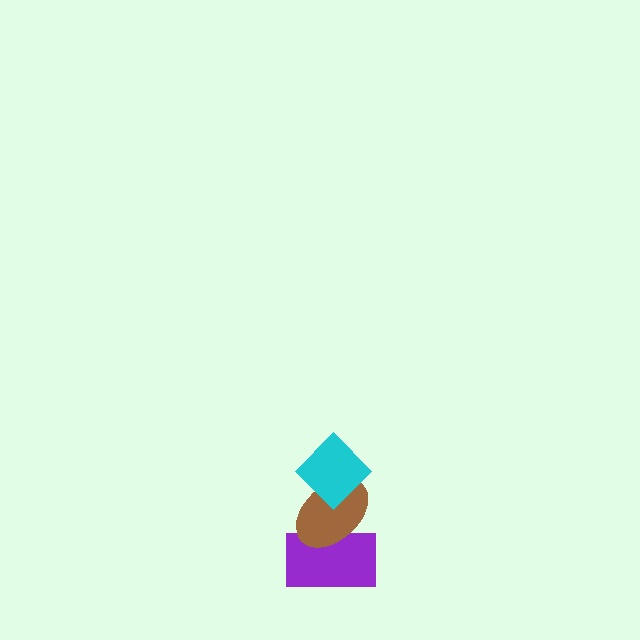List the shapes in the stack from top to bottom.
From top to bottom: the cyan diamond, the brown ellipse, the purple rectangle.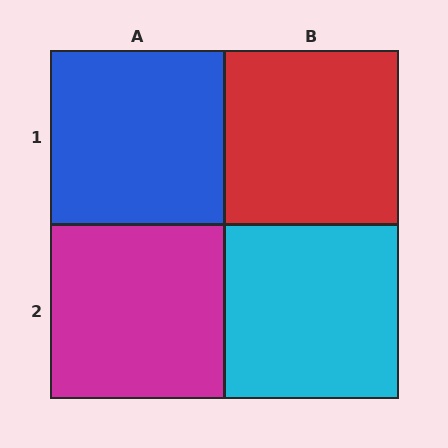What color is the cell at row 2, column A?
Magenta.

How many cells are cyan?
1 cell is cyan.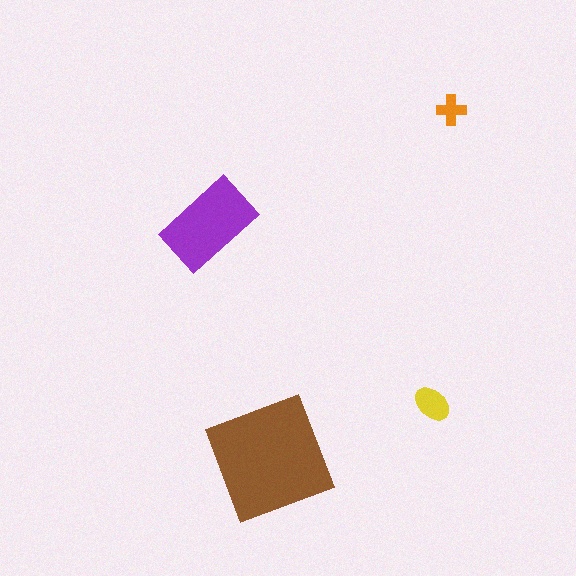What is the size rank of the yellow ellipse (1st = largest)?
3rd.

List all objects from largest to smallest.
The brown square, the purple rectangle, the yellow ellipse, the orange cross.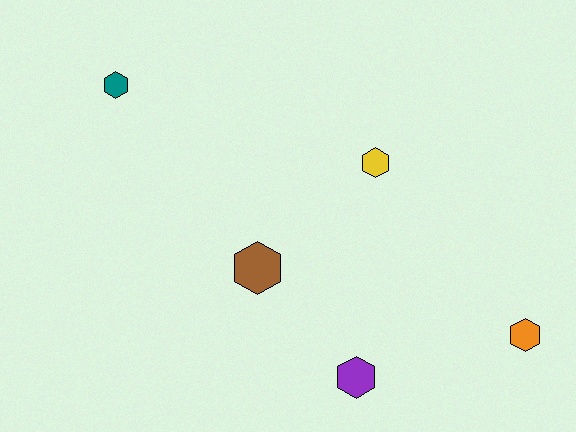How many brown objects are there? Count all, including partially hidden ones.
There is 1 brown object.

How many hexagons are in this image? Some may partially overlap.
There are 5 hexagons.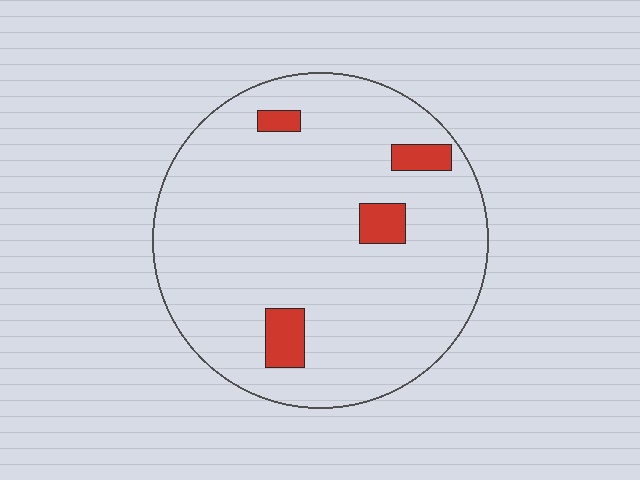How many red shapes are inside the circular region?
4.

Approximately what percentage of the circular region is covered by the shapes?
Approximately 10%.